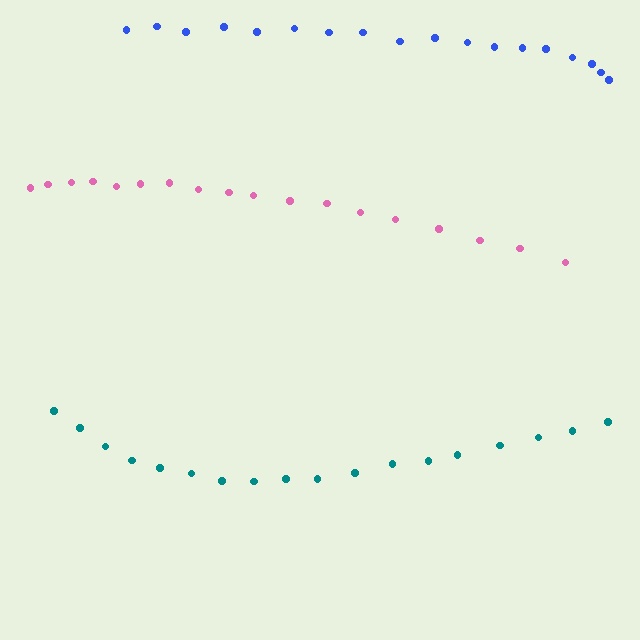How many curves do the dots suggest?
There are 3 distinct paths.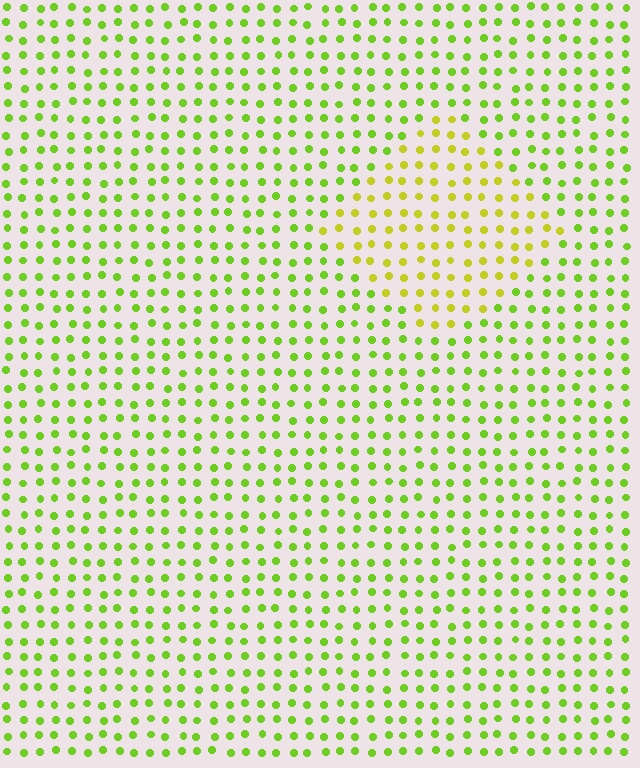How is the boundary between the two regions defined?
The boundary is defined purely by a slight shift in hue (about 30 degrees). Spacing, size, and orientation are identical on both sides.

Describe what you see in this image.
The image is filled with small lime elements in a uniform arrangement. A diamond-shaped region is visible where the elements are tinted to a slightly different hue, forming a subtle color boundary.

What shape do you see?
I see a diamond.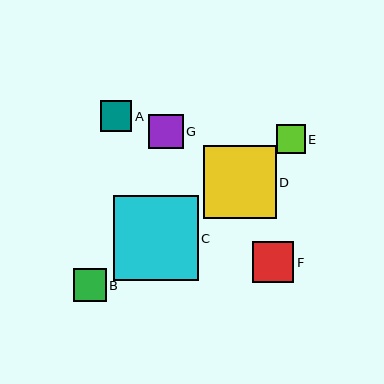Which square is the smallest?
Square E is the smallest with a size of approximately 29 pixels.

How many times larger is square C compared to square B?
Square C is approximately 2.6 times the size of square B.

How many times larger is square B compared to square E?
Square B is approximately 1.1 times the size of square E.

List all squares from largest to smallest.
From largest to smallest: C, D, F, G, B, A, E.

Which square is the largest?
Square C is the largest with a size of approximately 85 pixels.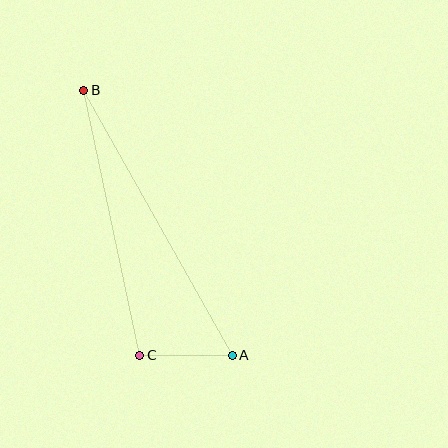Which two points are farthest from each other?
Points A and B are farthest from each other.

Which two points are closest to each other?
Points A and C are closest to each other.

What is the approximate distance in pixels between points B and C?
The distance between B and C is approximately 271 pixels.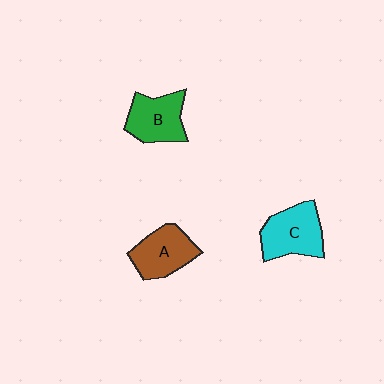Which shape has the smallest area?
Shape A (brown).